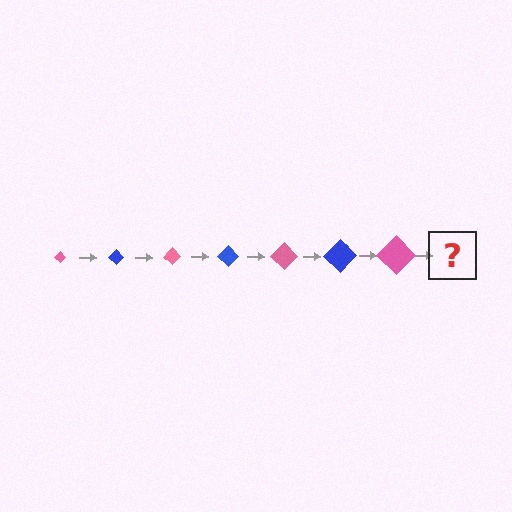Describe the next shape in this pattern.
It should be a blue diamond, larger than the previous one.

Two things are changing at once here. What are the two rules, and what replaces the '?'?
The two rules are that the diamond grows larger each step and the color cycles through pink and blue. The '?' should be a blue diamond, larger than the previous one.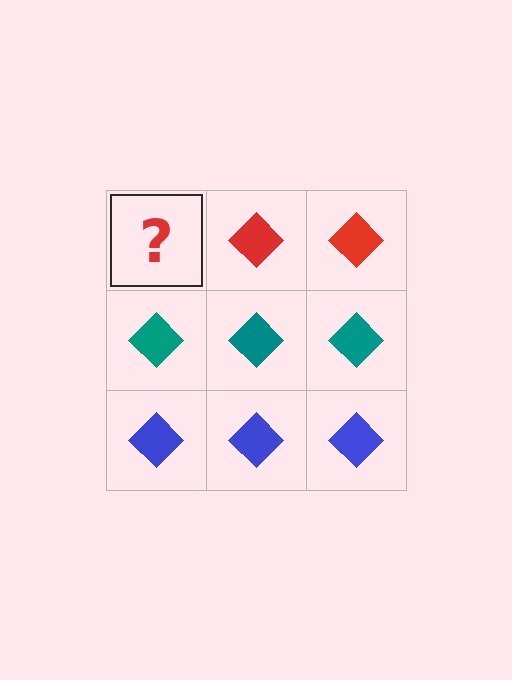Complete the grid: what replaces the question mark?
The question mark should be replaced with a red diamond.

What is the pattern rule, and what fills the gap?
The rule is that each row has a consistent color. The gap should be filled with a red diamond.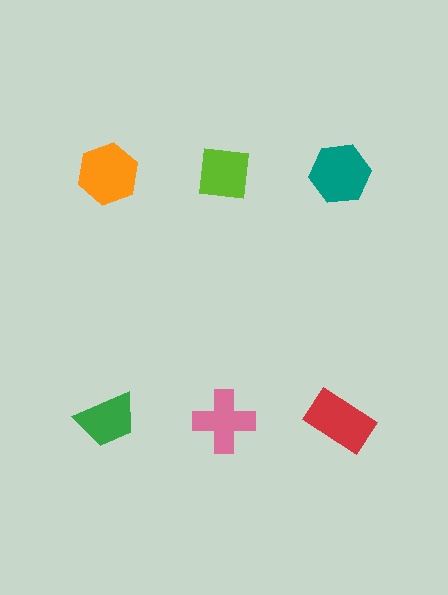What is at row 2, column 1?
A green trapezoid.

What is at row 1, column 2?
A lime square.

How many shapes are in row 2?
3 shapes.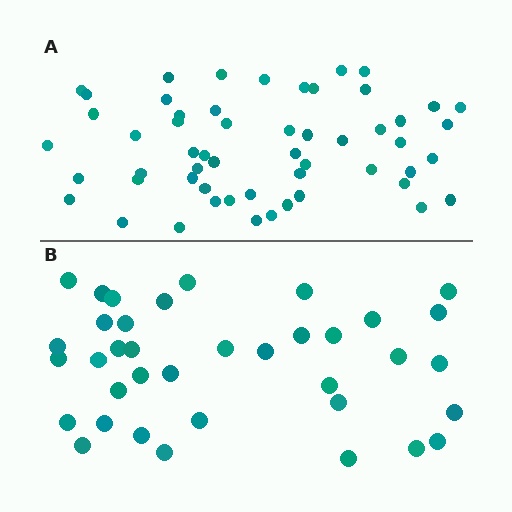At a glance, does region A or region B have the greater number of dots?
Region A (the top region) has more dots.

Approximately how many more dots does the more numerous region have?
Region A has approximately 20 more dots than region B.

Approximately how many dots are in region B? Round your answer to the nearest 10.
About 40 dots. (The exact count is 37, which rounds to 40.)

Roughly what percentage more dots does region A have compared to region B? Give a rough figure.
About 50% more.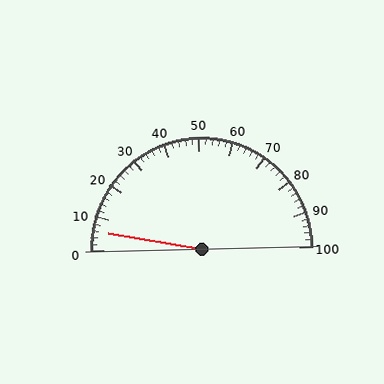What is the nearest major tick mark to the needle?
The nearest major tick mark is 10.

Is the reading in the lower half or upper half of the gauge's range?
The reading is in the lower half of the range (0 to 100).